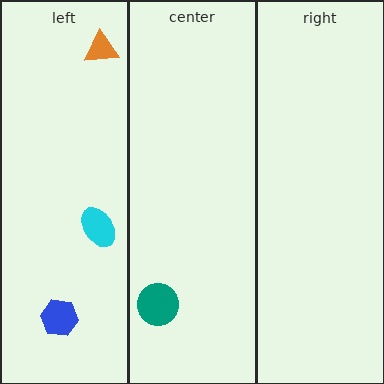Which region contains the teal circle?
The center region.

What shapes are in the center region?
The teal circle.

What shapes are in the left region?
The blue hexagon, the cyan ellipse, the orange triangle.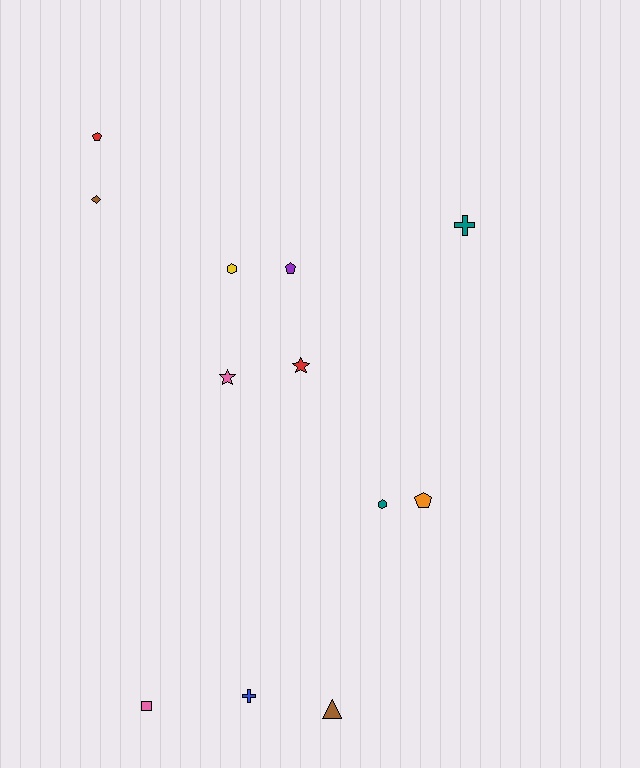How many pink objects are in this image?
There are 2 pink objects.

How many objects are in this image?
There are 12 objects.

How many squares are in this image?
There is 1 square.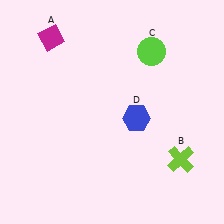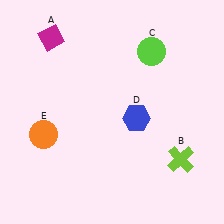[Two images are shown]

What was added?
An orange circle (E) was added in Image 2.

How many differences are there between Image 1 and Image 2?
There is 1 difference between the two images.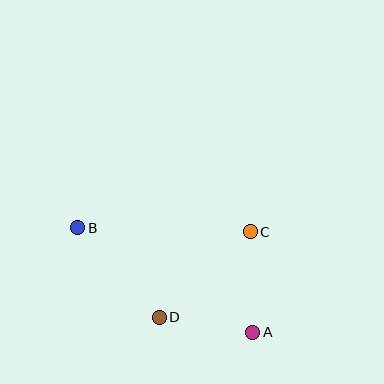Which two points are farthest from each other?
Points A and B are farthest from each other.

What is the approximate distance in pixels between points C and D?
The distance between C and D is approximately 125 pixels.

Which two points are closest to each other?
Points A and D are closest to each other.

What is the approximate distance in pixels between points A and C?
The distance between A and C is approximately 100 pixels.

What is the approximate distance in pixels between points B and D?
The distance between B and D is approximately 121 pixels.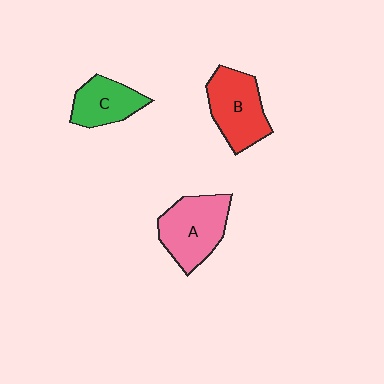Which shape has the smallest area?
Shape C (green).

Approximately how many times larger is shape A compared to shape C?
Approximately 1.4 times.